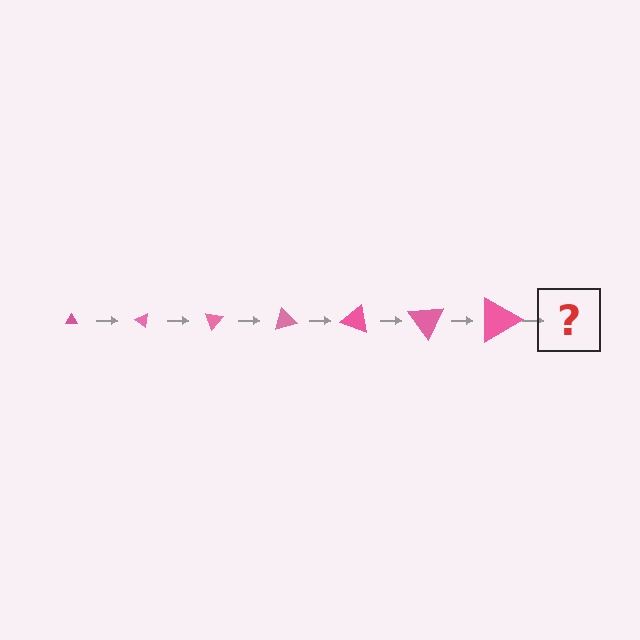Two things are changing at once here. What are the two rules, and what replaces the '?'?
The two rules are that the triangle grows larger each step and it rotates 35 degrees each step. The '?' should be a triangle, larger than the previous one and rotated 245 degrees from the start.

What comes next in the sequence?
The next element should be a triangle, larger than the previous one and rotated 245 degrees from the start.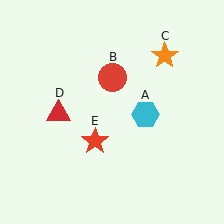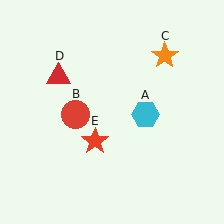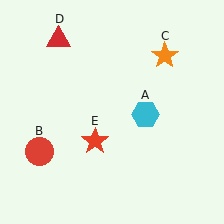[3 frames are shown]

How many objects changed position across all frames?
2 objects changed position: red circle (object B), red triangle (object D).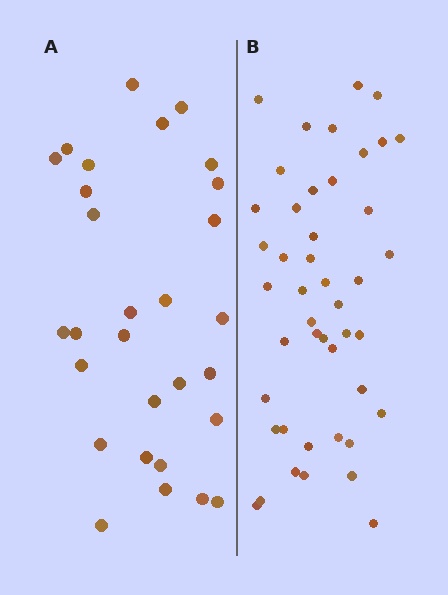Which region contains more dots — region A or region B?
Region B (the right region) has more dots.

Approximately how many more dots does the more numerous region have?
Region B has approximately 15 more dots than region A.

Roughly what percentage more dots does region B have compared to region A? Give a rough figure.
About 55% more.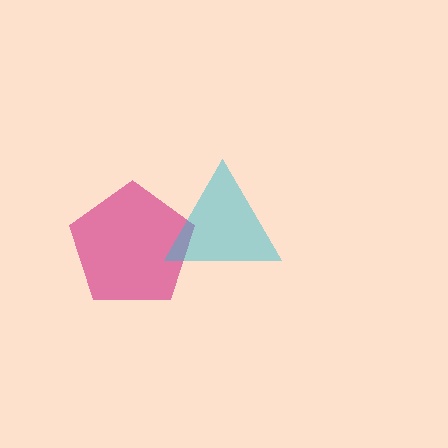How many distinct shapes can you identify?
There are 2 distinct shapes: a magenta pentagon, a cyan triangle.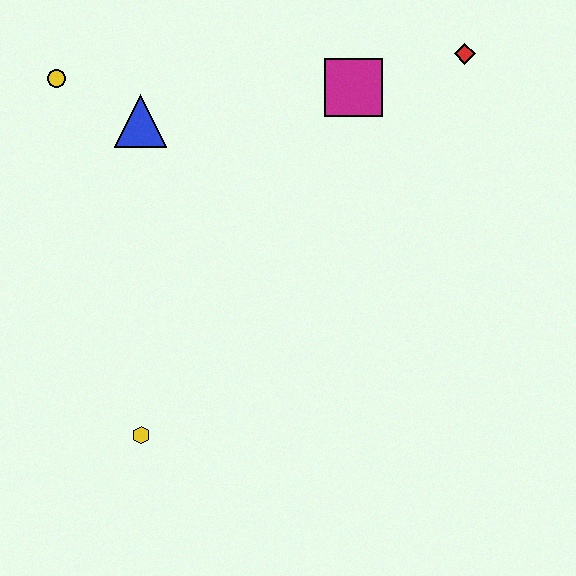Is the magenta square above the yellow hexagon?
Yes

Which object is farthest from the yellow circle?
The red diamond is farthest from the yellow circle.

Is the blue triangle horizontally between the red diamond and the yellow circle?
Yes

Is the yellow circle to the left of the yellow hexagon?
Yes